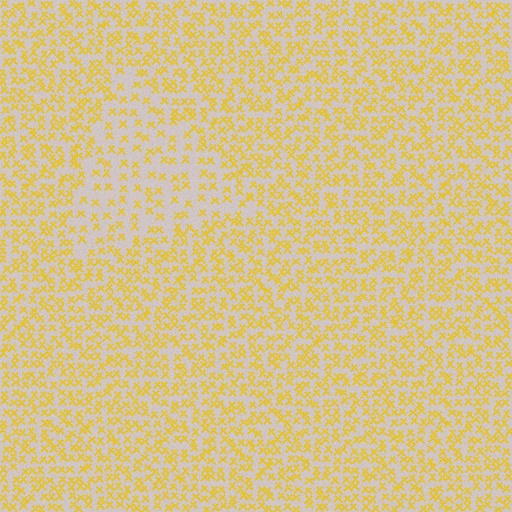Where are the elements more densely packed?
The elements are more densely packed outside the triangle boundary.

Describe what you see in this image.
The image contains small yellow elements arranged at two different densities. A triangle-shaped region is visible where the elements are less densely packed than the surrounding area.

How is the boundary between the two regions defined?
The boundary is defined by a change in element density (approximately 1.9x ratio). All elements are the same color, size, and shape.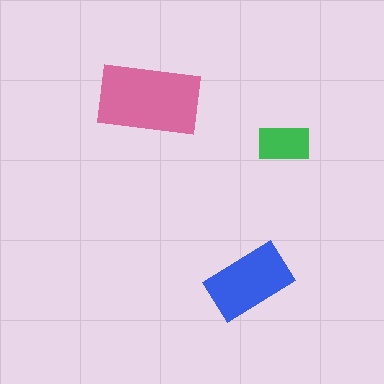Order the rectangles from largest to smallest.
the pink one, the blue one, the green one.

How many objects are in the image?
There are 3 objects in the image.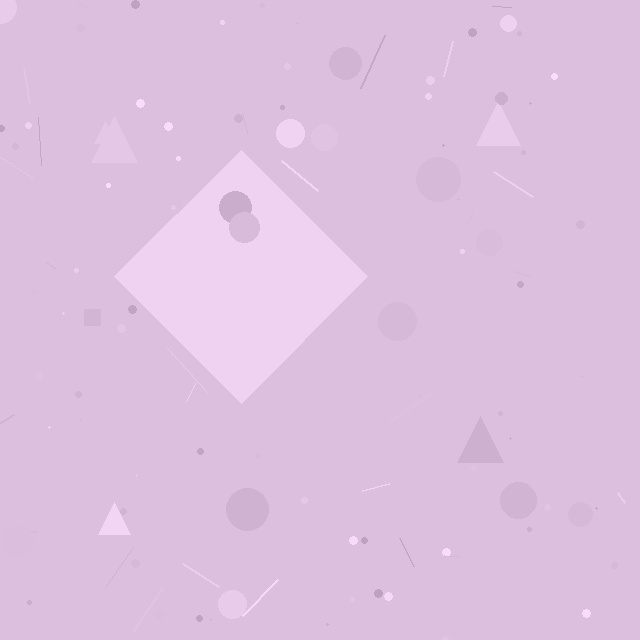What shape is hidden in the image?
A diamond is hidden in the image.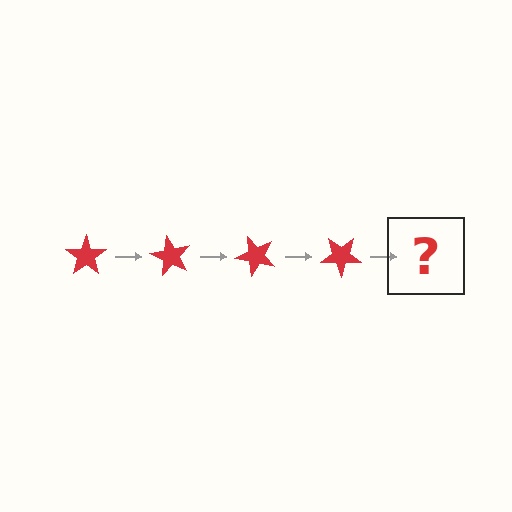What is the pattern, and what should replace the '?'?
The pattern is that the star rotates 60 degrees each step. The '?' should be a red star rotated 240 degrees.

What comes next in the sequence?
The next element should be a red star rotated 240 degrees.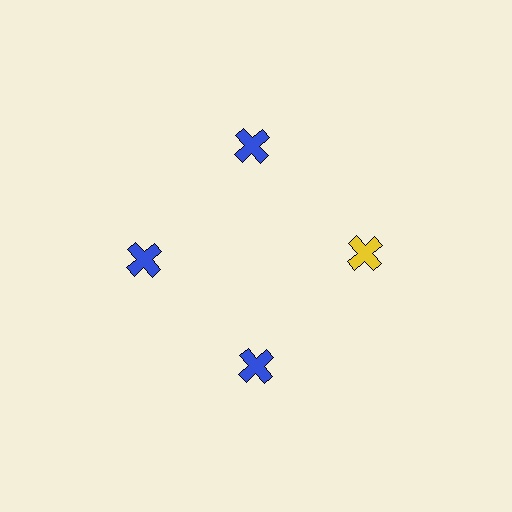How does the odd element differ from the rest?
It has a different color: yellow instead of blue.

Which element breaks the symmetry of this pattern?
The yellow cross at roughly the 3 o'clock position breaks the symmetry. All other shapes are blue crosses.